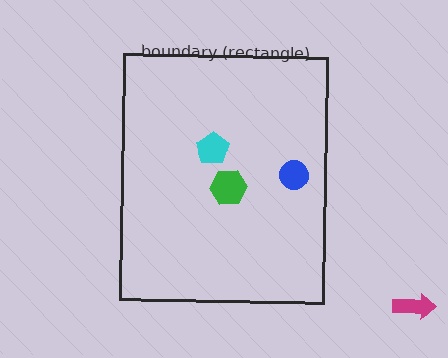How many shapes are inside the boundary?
3 inside, 1 outside.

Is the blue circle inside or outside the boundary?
Inside.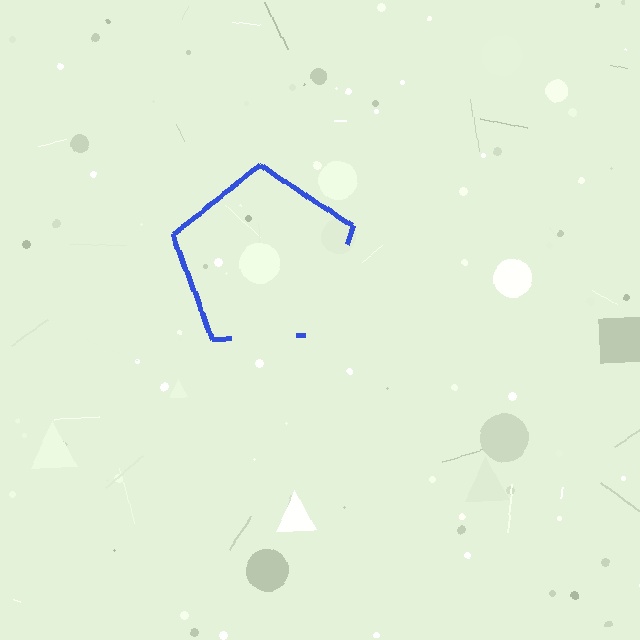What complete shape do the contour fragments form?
The contour fragments form a pentagon.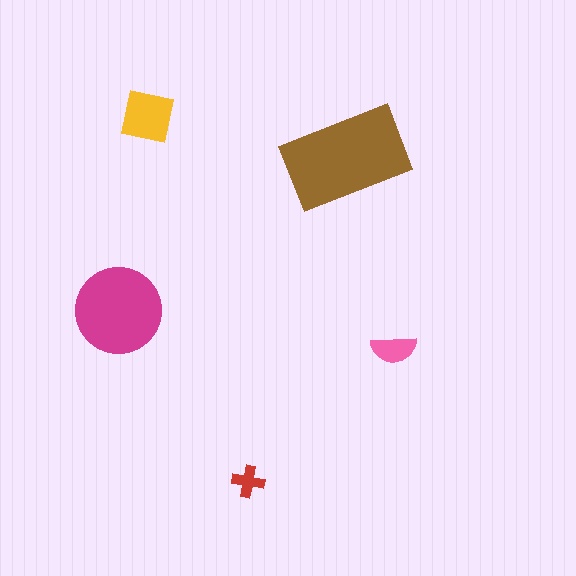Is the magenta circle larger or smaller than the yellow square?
Larger.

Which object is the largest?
The brown rectangle.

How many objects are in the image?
There are 5 objects in the image.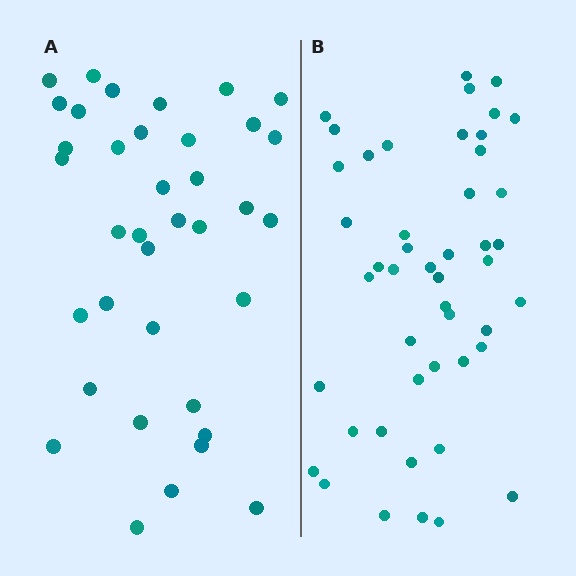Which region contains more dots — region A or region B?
Region B (the right region) has more dots.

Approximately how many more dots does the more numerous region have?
Region B has roughly 10 or so more dots than region A.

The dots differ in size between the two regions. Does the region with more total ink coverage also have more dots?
No. Region A has more total ink coverage because its dots are larger, but region B actually contains more individual dots. Total area can be misleading — the number of items is what matters here.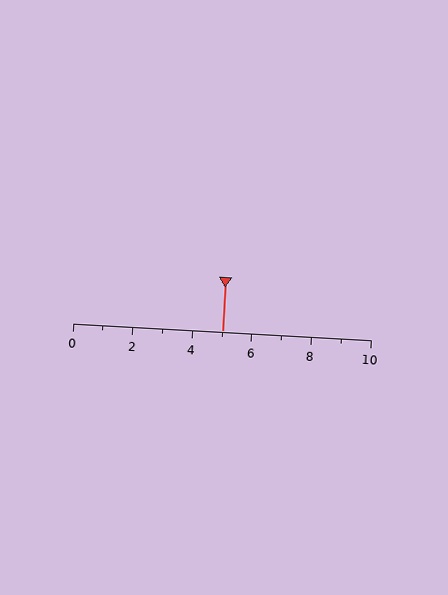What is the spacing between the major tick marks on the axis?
The major ticks are spaced 2 apart.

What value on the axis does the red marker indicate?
The marker indicates approximately 5.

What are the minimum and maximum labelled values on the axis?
The axis runs from 0 to 10.